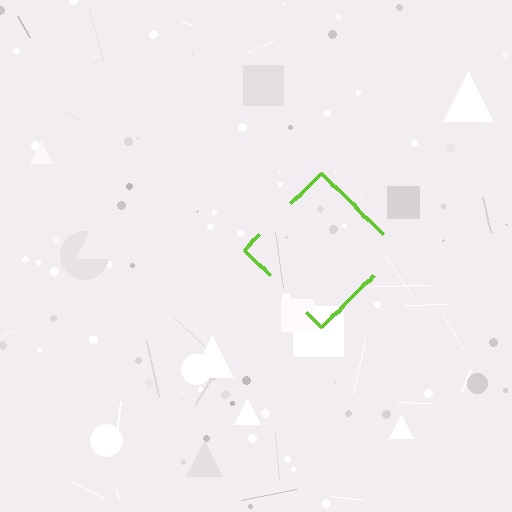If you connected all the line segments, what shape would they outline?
They would outline a diamond.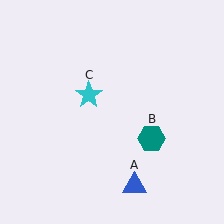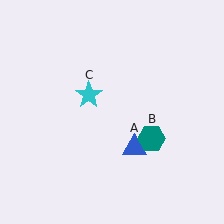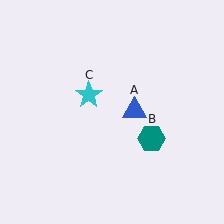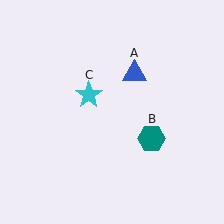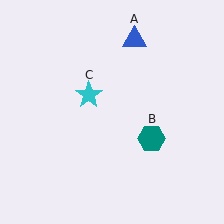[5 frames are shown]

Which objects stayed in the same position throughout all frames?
Teal hexagon (object B) and cyan star (object C) remained stationary.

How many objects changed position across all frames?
1 object changed position: blue triangle (object A).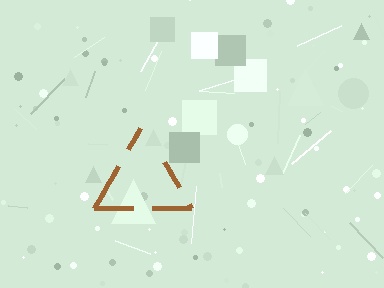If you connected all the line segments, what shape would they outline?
They would outline a triangle.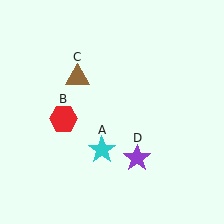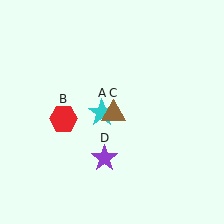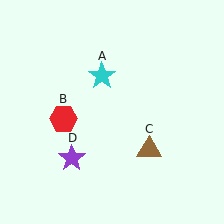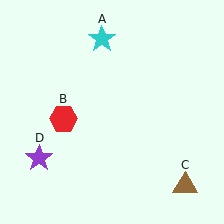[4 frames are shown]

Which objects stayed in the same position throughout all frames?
Red hexagon (object B) remained stationary.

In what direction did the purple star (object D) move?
The purple star (object D) moved left.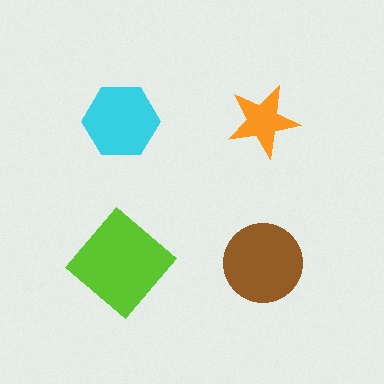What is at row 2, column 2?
A brown circle.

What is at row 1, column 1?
A cyan hexagon.